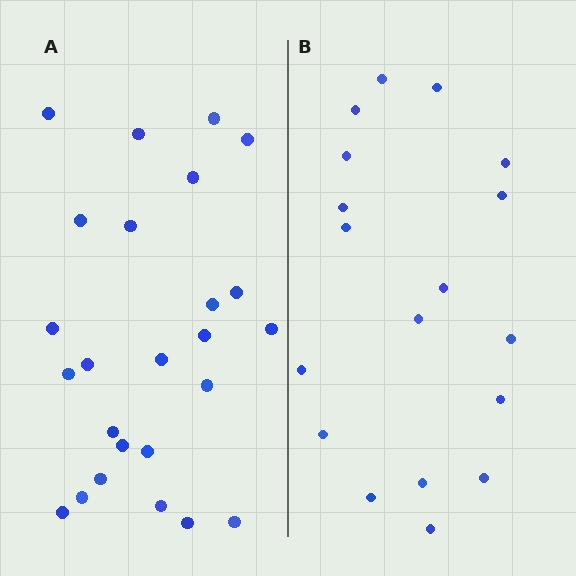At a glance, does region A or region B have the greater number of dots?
Region A (the left region) has more dots.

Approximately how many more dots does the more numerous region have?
Region A has roughly 8 or so more dots than region B.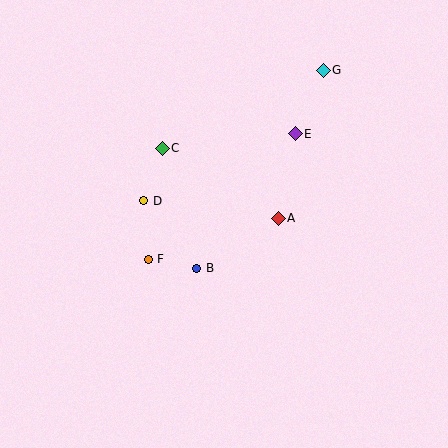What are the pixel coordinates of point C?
Point C is at (162, 148).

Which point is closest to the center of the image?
Point B at (197, 268) is closest to the center.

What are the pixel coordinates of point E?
Point E is at (295, 134).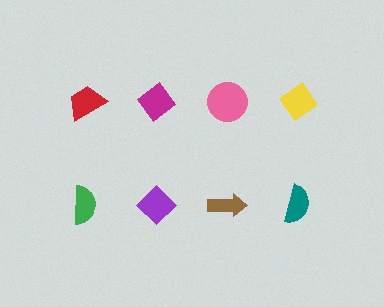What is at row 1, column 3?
A pink circle.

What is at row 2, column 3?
A brown arrow.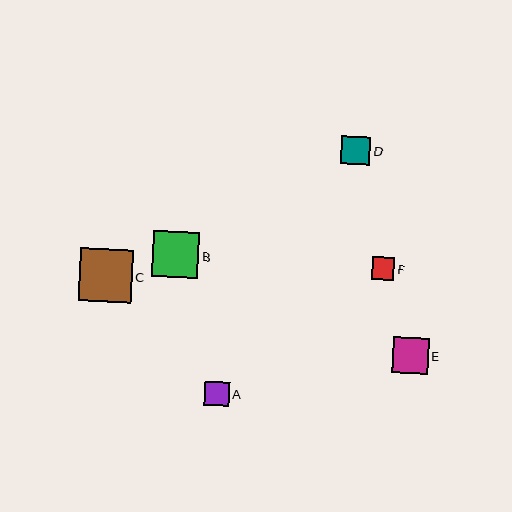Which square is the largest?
Square C is the largest with a size of approximately 53 pixels.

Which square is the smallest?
Square F is the smallest with a size of approximately 23 pixels.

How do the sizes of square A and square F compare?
Square A and square F are approximately the same size.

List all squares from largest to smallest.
From largest to smallest: C, B, E, D, A, F.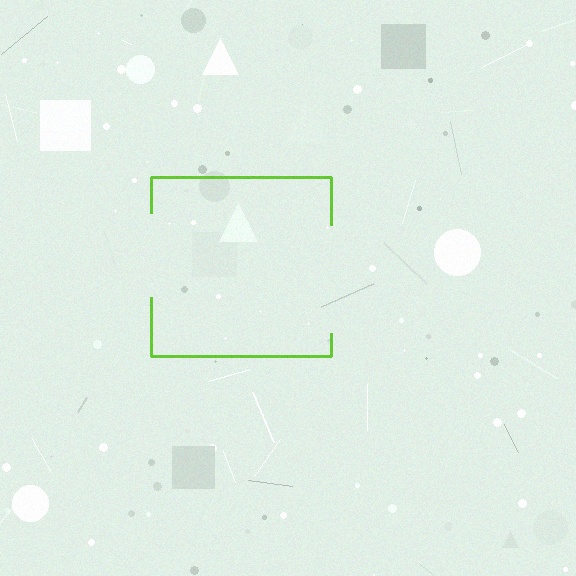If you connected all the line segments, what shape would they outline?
They would outline a square.